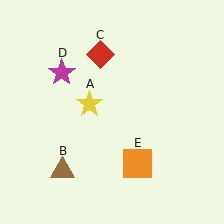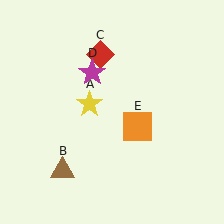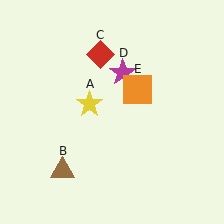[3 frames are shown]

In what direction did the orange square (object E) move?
The orange square (object E) moved up.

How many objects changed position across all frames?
2 objects changed position: magenta star (object D), orange square (object E).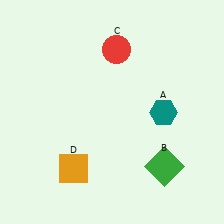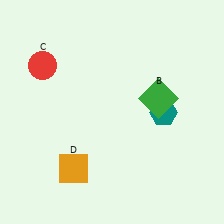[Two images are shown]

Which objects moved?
The objects that moved are: the green square (B), the red circle (C).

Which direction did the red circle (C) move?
The red circle (C) moved left.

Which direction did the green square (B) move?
The green square (B) moved up.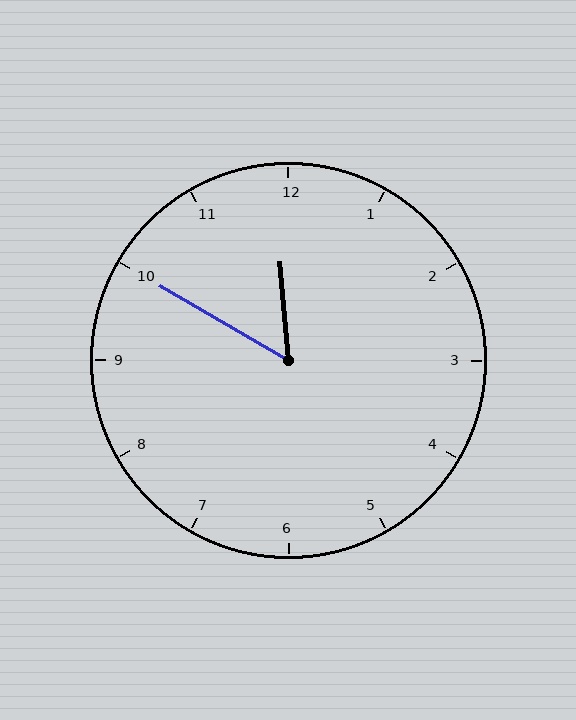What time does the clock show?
11:50.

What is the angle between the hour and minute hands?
Approximately 55 degrees.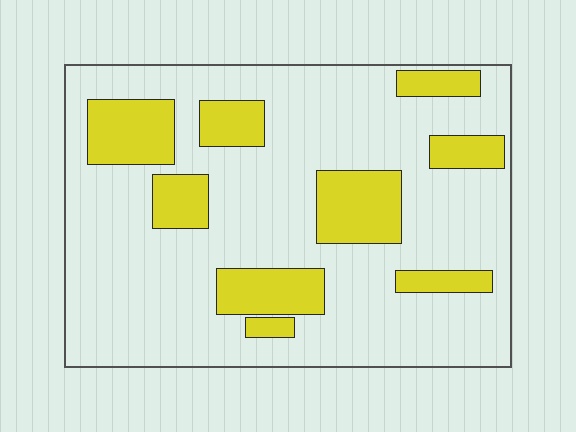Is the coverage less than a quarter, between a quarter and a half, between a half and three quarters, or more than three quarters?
Less than a quarter.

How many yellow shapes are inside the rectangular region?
9.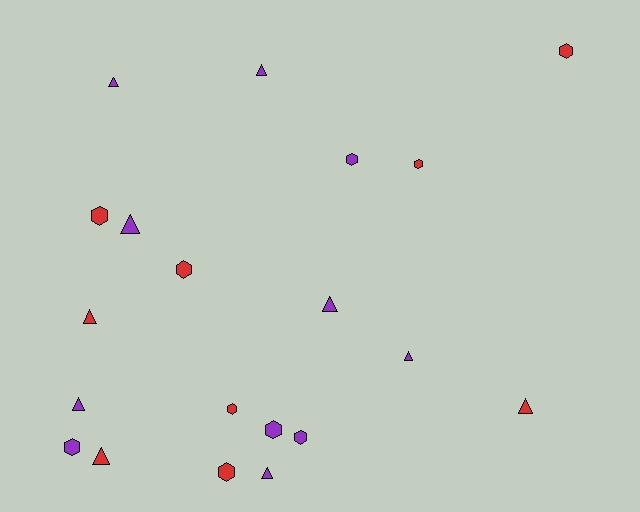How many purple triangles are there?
There are 7 purple triangles.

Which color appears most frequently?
Purple, with 11 objects.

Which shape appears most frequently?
Hexagon, with 10 objects.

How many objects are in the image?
There are 20 objects.